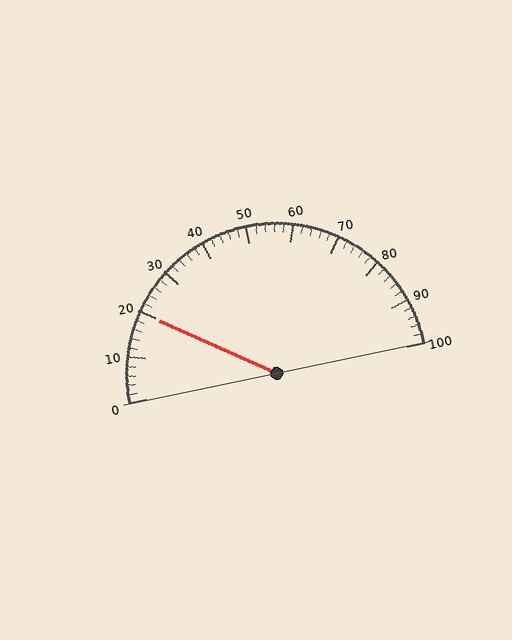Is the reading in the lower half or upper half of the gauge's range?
The reading is in the lower half of the range (0 to 100).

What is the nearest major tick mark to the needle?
The nearest major tick mark is 20.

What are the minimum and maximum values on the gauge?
The gauge ranges from 0 to 100.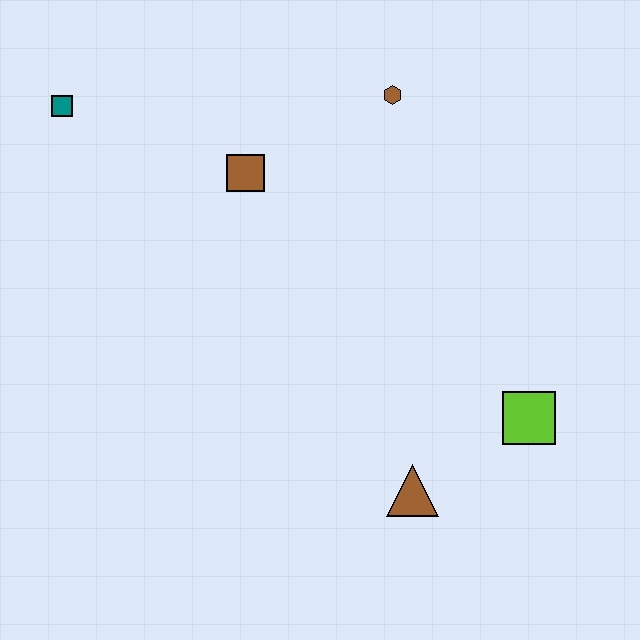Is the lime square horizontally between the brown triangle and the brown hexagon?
No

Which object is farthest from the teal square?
The lime square is farthest from the teal square.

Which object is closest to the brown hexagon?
The brown square is closest to the brown hexagon.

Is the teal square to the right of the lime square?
No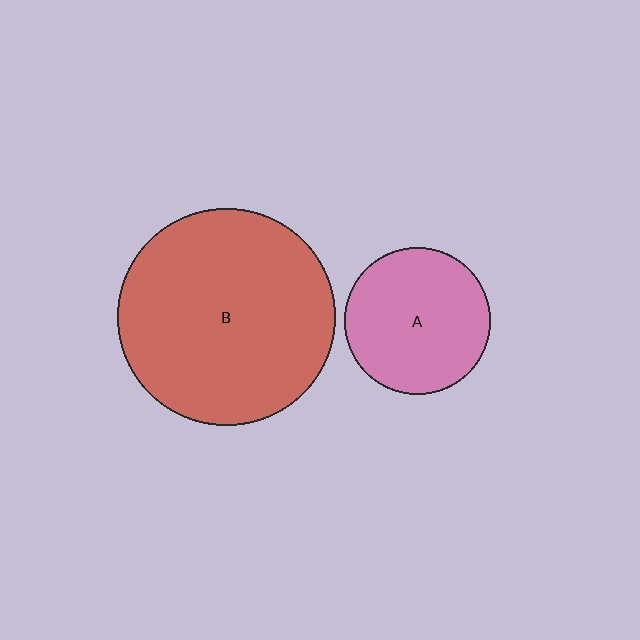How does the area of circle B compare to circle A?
Approximately 2.2 times.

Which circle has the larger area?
Circle B (red).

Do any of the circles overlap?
No, none of the circles overlap.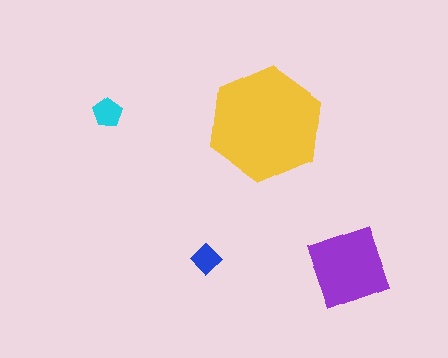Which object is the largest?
The yellow hexagon.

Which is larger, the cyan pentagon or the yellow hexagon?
The yellow hexagon.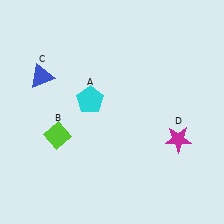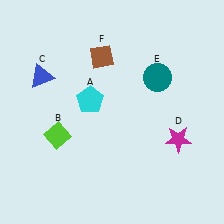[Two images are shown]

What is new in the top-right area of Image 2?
A teal circle (E) was added in the top-right area of Image 2.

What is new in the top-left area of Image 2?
A brown diamond (F) was added in the top-left area of Image 2.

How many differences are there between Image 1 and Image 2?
There are 2 differences between the two images.